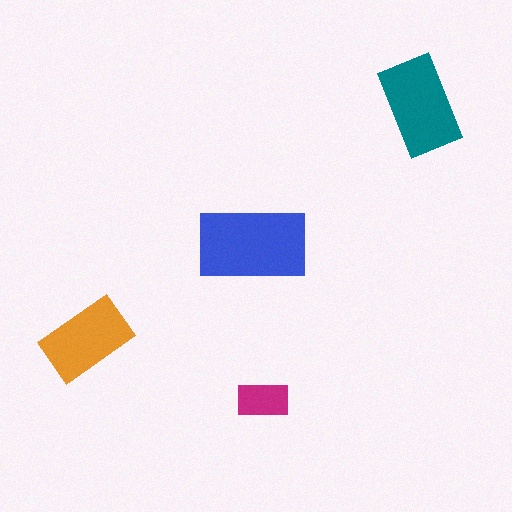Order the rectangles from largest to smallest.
the blue one, the teal one, the orange one, the magenta one.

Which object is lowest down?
The magenta rectangle is bottommost.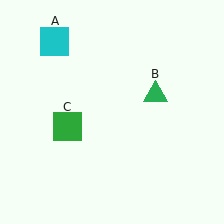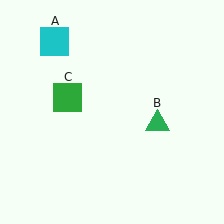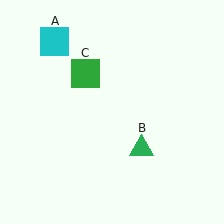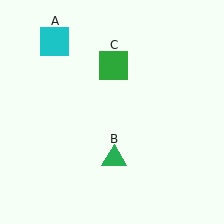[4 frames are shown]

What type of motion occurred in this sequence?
The green triangle (object B), green square (object C) rotated clockwise around the center of the scene.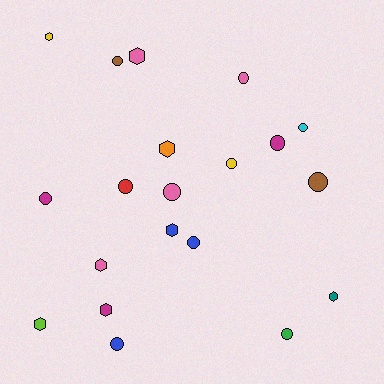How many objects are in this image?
There are 20 objects.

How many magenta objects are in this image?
There are 3 magenta objects.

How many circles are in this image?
There are 12 circles.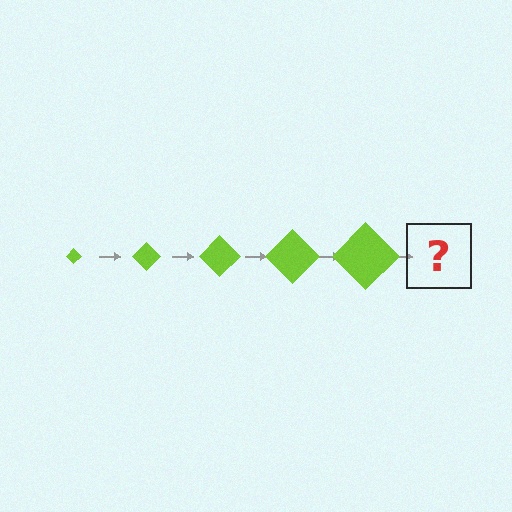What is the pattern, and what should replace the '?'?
The pattern is that the diamond gets progressively larger each step. The '?' should be a lime diamond, larger than the previous one.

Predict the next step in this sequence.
The next step is a lime diamond, larger than the previous one.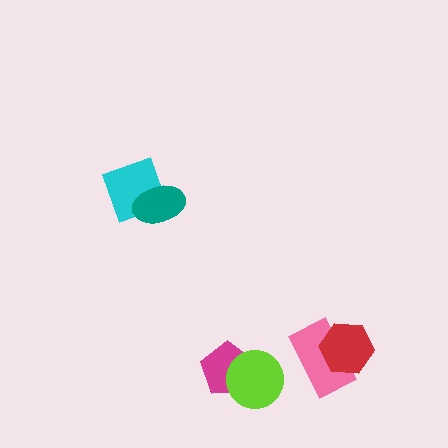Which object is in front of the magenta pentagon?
The lime circle is in front of the magenta pentagon.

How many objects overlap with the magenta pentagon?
1 object overlaps with the magenta pentagon.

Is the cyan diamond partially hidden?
Yes, it is partially covered by another shape.